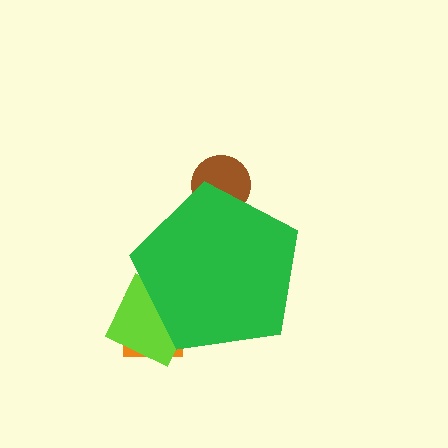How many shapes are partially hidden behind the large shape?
3 shapes are partially hidden.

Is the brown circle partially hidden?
Yes, the brown circle is partially hidden behind the green pentagon.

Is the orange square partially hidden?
Yes, the orange square is partially hidden behind the green pentagon.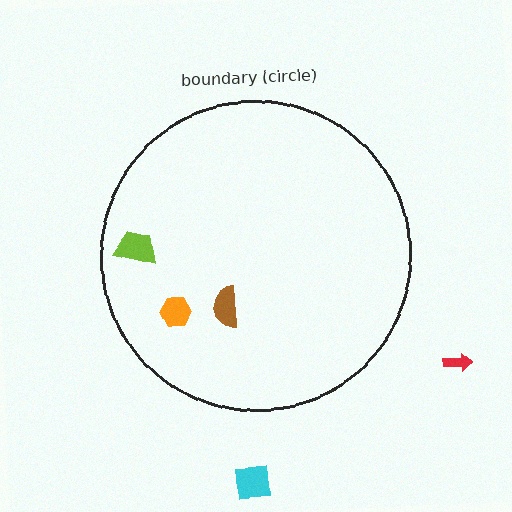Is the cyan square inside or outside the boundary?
Outside.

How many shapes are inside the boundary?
3 inside, 2 outside.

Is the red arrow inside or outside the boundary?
Outside.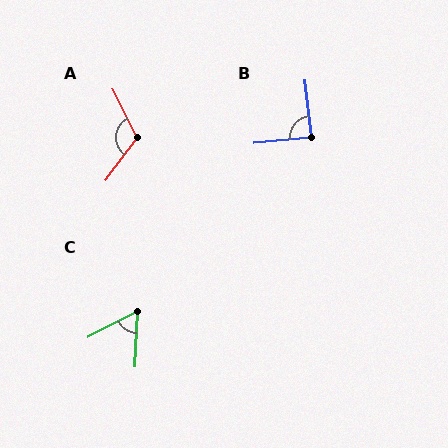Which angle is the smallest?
C, at approximately 60 degrees.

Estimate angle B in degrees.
Approximately 89 degrees.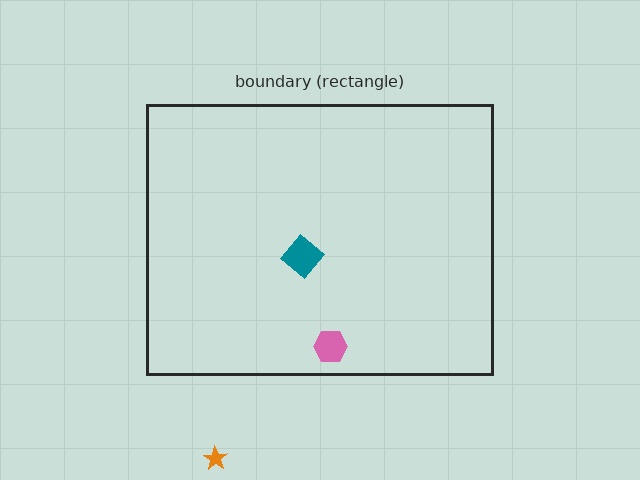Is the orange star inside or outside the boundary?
Outside.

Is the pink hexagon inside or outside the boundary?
Inside.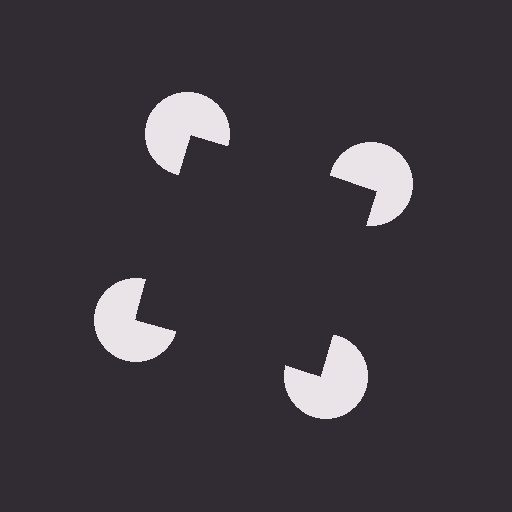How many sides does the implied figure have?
4 sides.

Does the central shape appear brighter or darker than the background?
It typically appears slightly darker than the background, even though no actual brightness change is drawn.